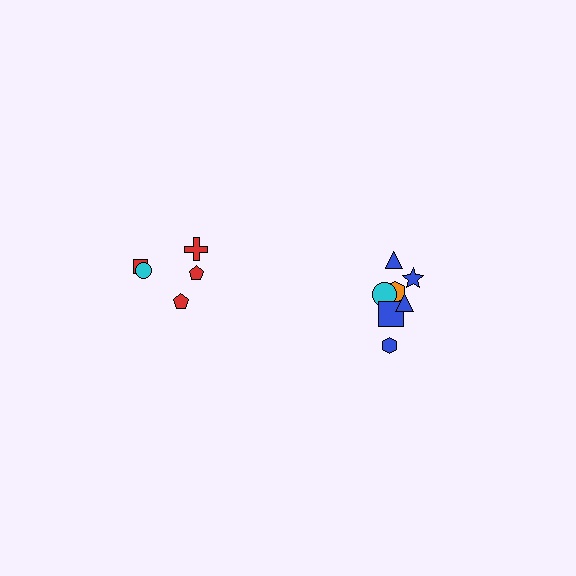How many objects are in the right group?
There are 7 objects.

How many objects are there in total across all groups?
There are 12 objects.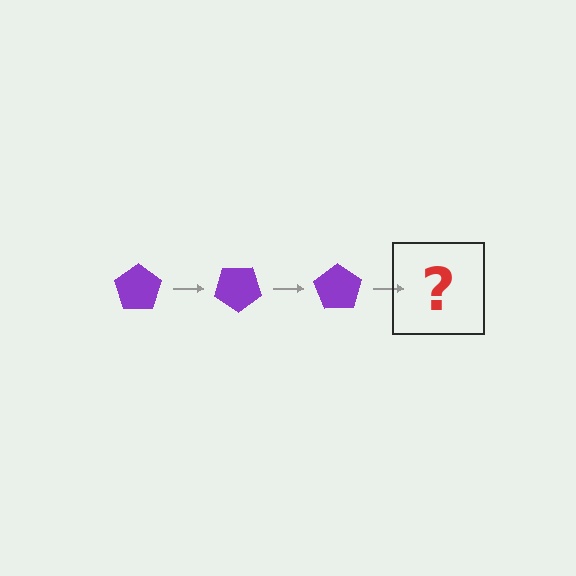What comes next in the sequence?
The next element should be a purple pentagon rotated 105 degrees.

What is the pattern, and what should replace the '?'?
The pattern is that the pentagon rotates 35 degrees each step. The '?' should be a purple pentagon rotated 105 degrees.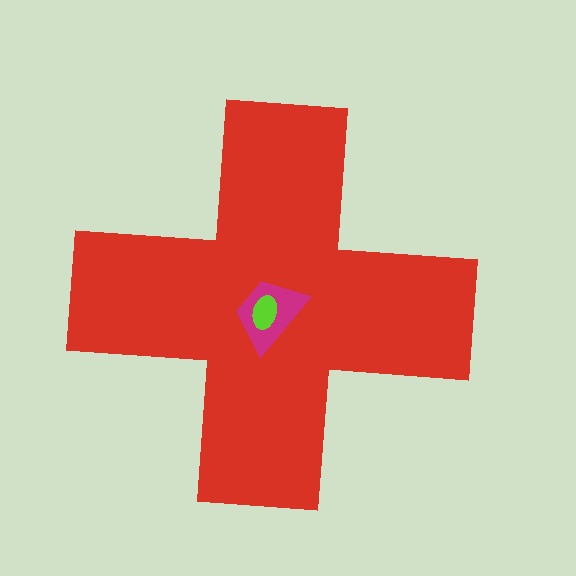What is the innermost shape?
The lime ellipse.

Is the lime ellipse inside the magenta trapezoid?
Yes.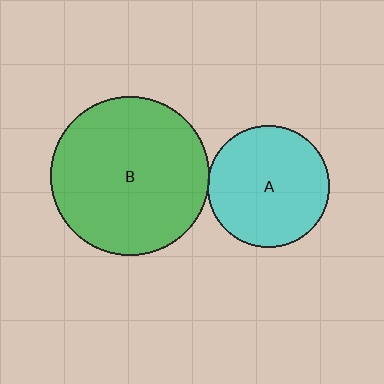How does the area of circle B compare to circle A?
Approximately 1.7 times.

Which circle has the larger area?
Circle B (green).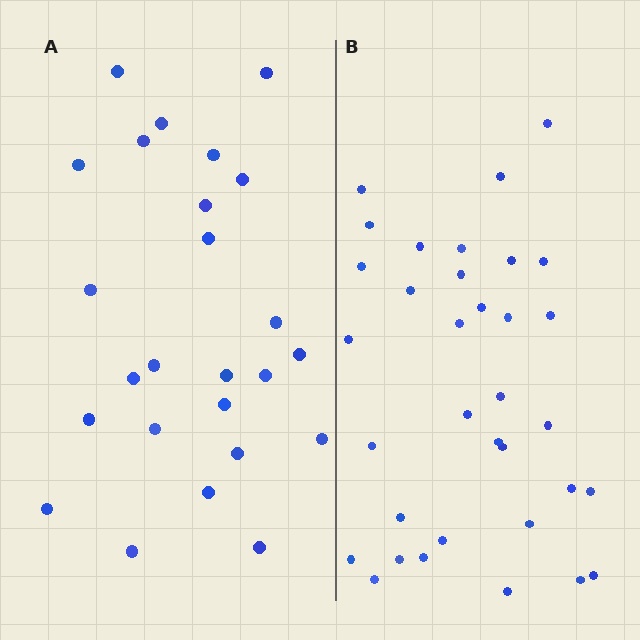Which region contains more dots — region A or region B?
Region B (the right region) has more dots.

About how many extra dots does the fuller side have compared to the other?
Region B has roughly 8 or so more dots than region A.